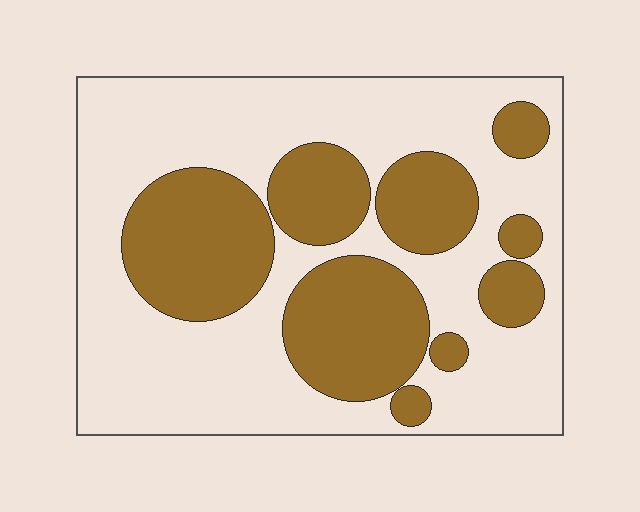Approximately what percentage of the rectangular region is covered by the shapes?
Approximately 35%.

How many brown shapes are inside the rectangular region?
9.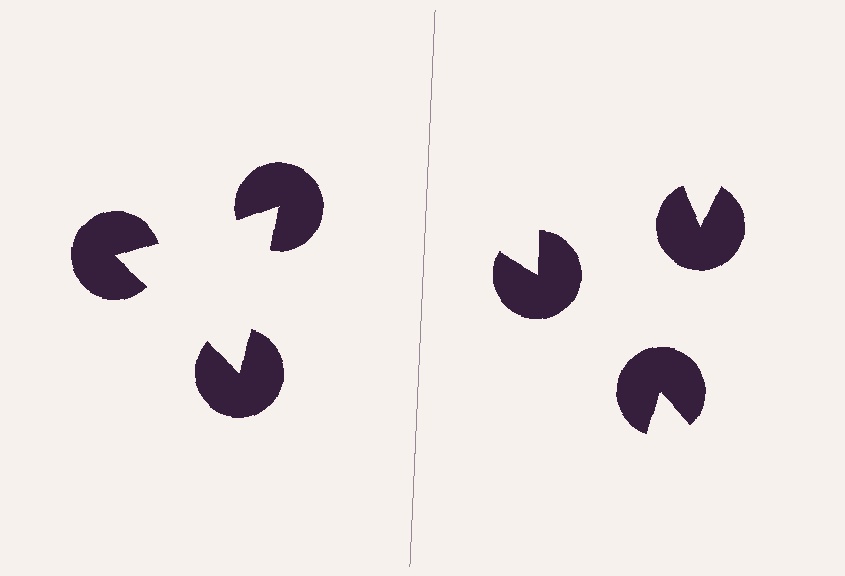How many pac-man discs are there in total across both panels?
6 — 3 on each side.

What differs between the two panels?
The pac-man discs are positioned identically on both sides; only the wedge orientations differ. On the left they align to a triangle; on the right they are misaligned.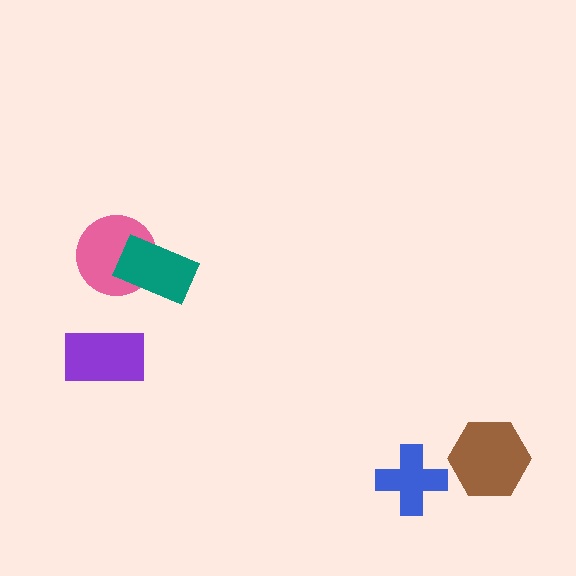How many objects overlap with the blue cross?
0 objects overlap with the blue cross.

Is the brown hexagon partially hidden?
No, no other shape covers it.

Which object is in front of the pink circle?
The teal rectangle is in front of the pink circle.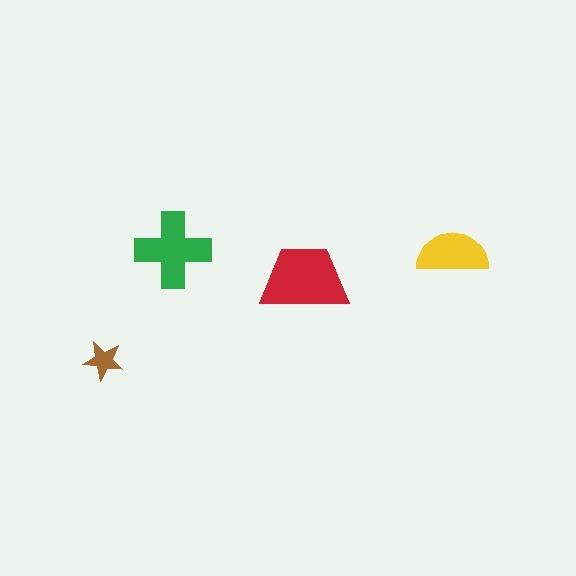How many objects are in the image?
There are 4 objects in the image.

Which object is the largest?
The red trapezoid.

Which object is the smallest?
The brown star.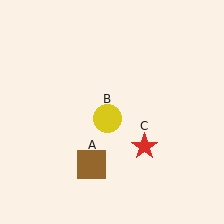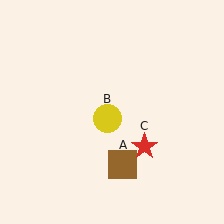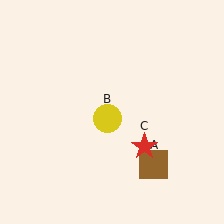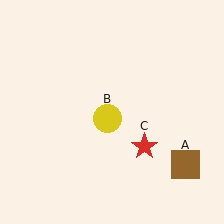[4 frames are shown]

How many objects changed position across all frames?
1 object changed position: brown square (object A).